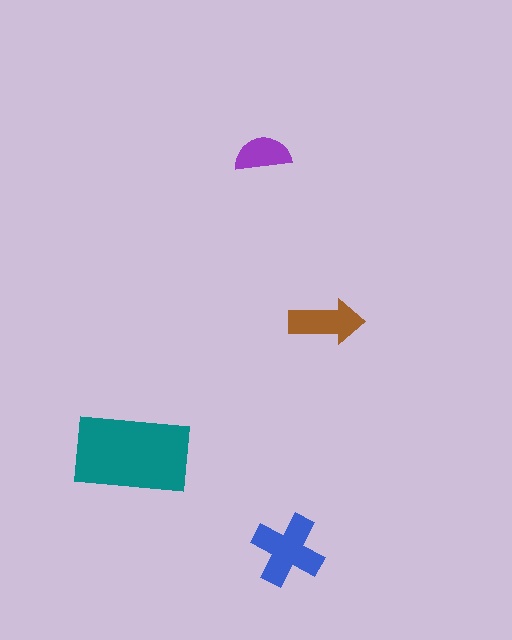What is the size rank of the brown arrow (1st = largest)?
3rd.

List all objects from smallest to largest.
The purple semicircle, the brown arrow, the blue cross, the teal rectangle.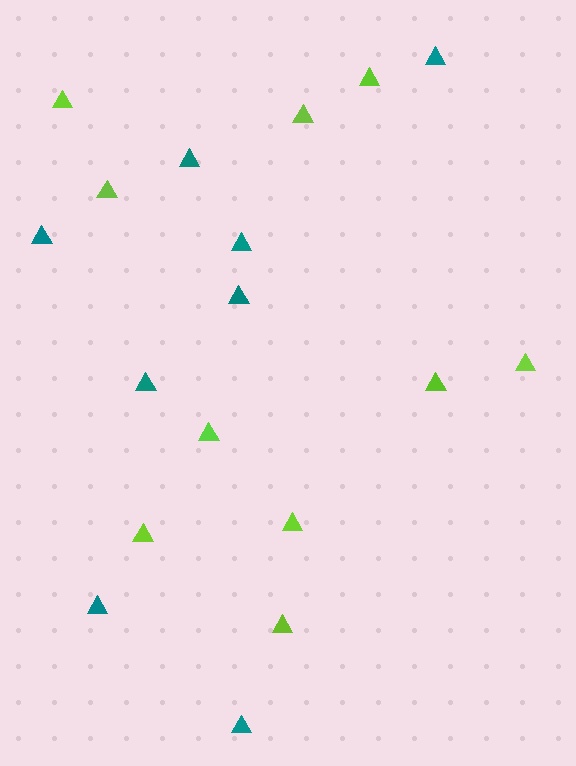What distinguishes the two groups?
There are 2 groups: one group of lime triangles (10) and one group of teal triangles (8).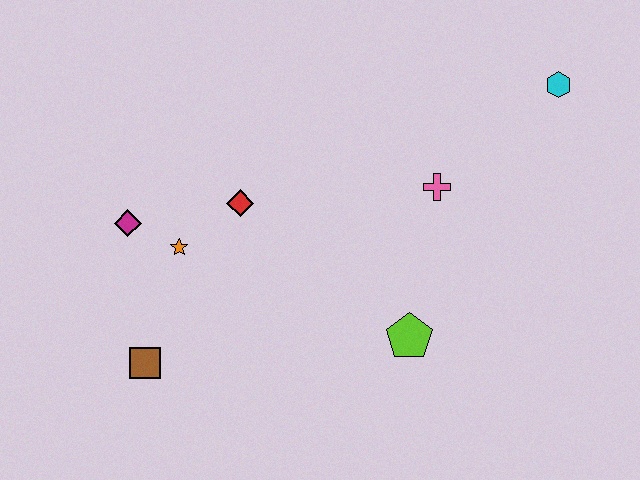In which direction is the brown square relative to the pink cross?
The brown square is to the left of the pink cross.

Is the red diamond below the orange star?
No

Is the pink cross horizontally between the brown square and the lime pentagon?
No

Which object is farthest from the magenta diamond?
The cyan hexagon is farthest from the magenta diamond.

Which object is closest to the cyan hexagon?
The pink cross is closest to the cyan hexagon.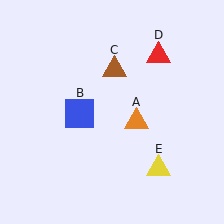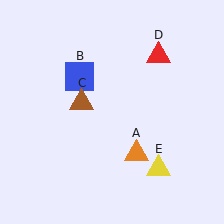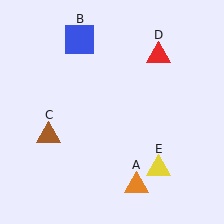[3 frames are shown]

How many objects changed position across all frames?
3 objects changed position: orange triangle (object A), blue square (object B), brown triangle (object C).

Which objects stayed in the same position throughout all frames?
Red triangle (object D) and yellow triangle (object E) remained stationary.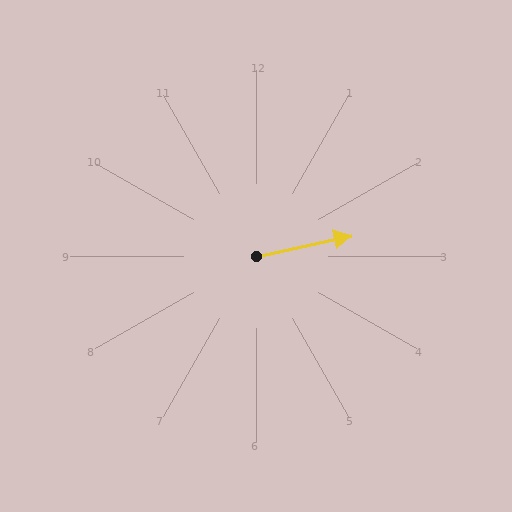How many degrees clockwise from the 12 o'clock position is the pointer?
Approximately 78 degrees.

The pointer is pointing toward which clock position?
Roughly 3 o'clock.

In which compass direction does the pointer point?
East.